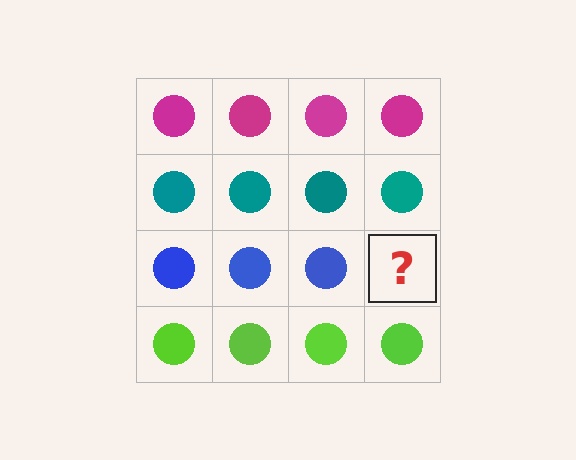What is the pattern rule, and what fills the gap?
The rule is that each row has a consistent color. The gap should be filled with a blue circle.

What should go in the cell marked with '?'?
The missing cell should contain a blue circle.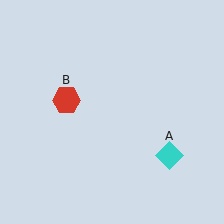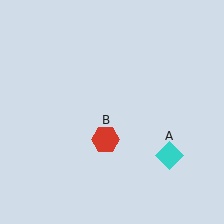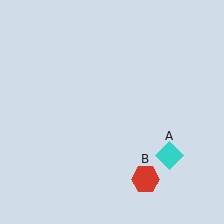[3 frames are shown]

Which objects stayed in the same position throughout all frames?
Cyan diamond (object A) remained stationary.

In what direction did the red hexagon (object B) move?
The red hexagon (object B) moved down and to the right.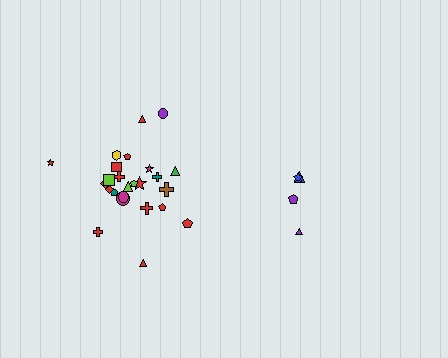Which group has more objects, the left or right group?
The left group.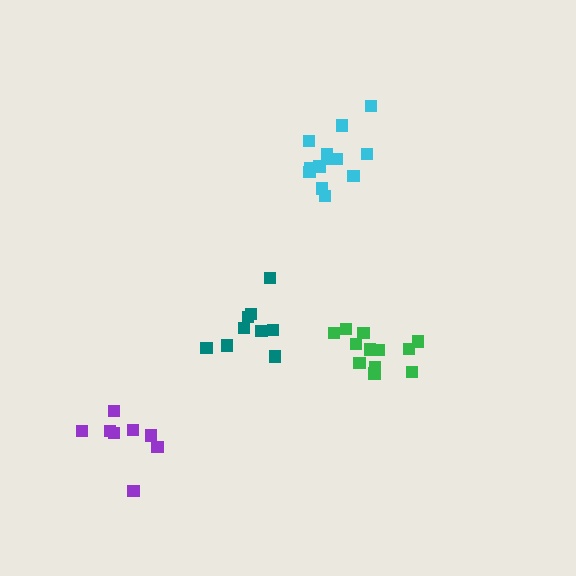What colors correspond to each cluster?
The clusters are colored: teal, cyan, green, purple.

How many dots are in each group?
Group 1: 9 dots, Group 2: 13 dots, Group 3: 12 dots, Group 4: 8 dots (42 total).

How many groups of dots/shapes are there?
There are 4 groups.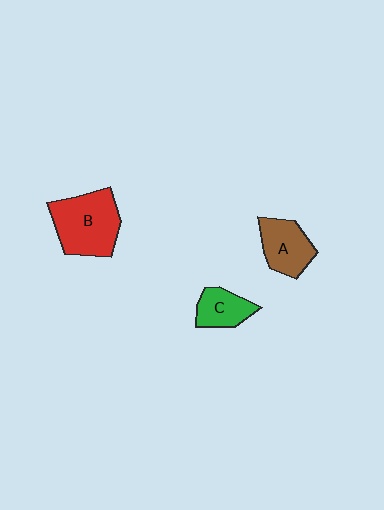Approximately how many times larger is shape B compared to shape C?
Approximately 2.0 times.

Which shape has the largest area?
Shape B (red).